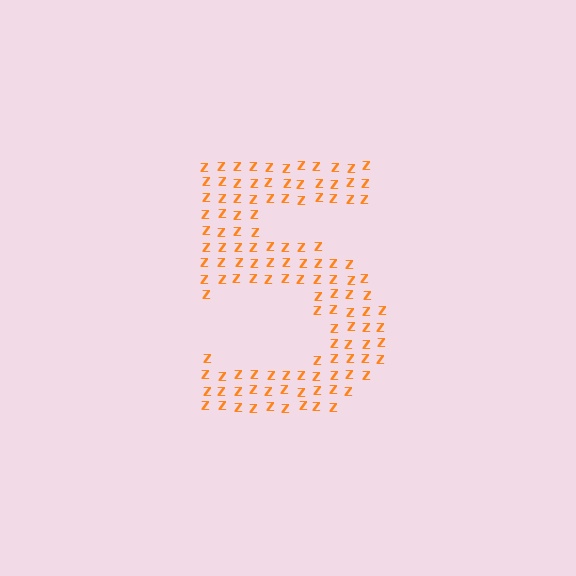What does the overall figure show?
The overall figure shows the digit 5.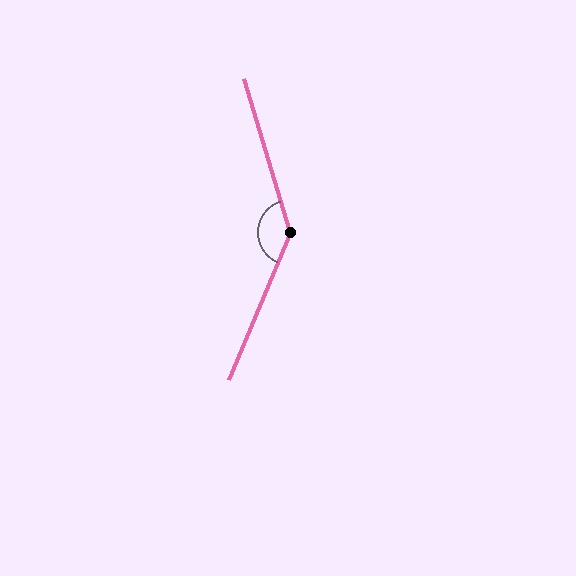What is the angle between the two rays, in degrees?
Approximately 140 degrees.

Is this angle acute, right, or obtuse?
It is obtuse.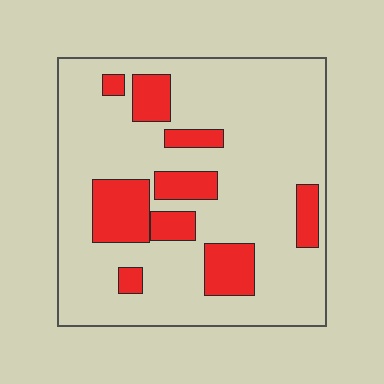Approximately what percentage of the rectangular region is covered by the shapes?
Approximately 20%.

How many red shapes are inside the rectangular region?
9.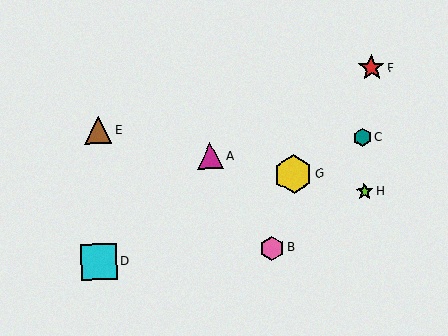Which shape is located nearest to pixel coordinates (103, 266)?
The cyan square (labeled D) at (99, 262) is nearest to that location.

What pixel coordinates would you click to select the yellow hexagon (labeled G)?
Click at (293, 174) to select the yellow hexagon G.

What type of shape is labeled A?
Shape A is a magenta triangle.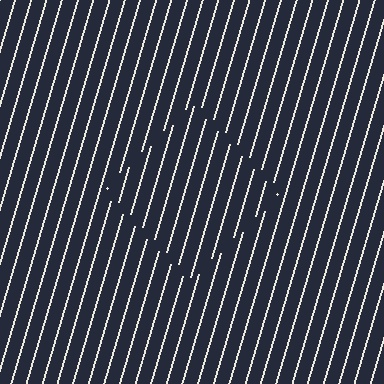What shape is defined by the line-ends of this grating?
An illusory square. The interior of the shape contains the same grating, shifted by half a period — the contour is defined by the phase discontinuity where line-ends from the inner and outer gratings abut.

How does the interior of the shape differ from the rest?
The interior of the shape contains the same grating, shifted by half a period — the contour is defined by the phase discontinuity where line-ends from the inner and outer gratings abut.